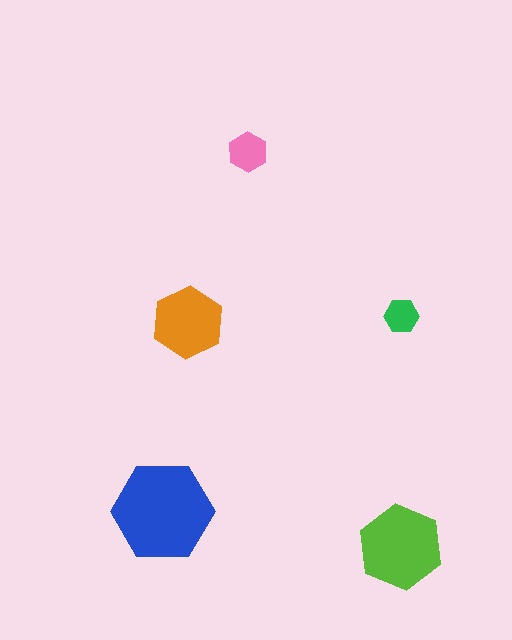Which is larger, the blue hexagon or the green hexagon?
The blue one.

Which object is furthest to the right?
The green hexagon is rightmost.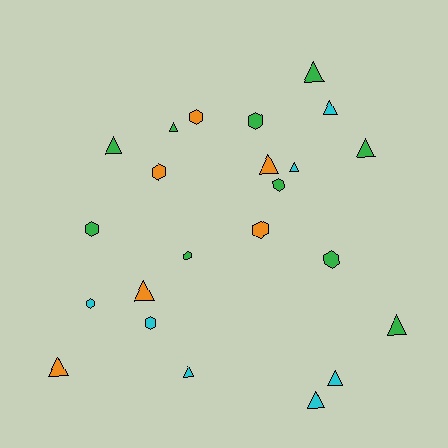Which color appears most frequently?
Green, with 10 objects.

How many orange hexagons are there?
There are 3 orange hexagons.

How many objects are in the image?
There are 23 objects.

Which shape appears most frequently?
Triangle, with 13 objects.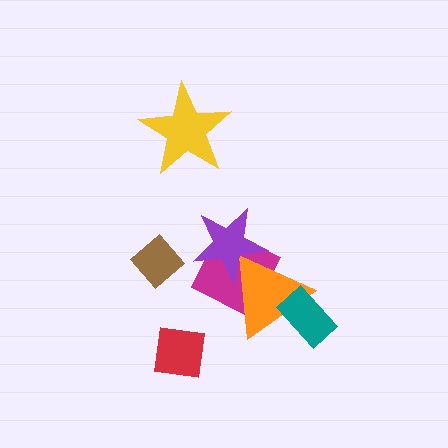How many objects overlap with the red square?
0 objects overlap with the red square.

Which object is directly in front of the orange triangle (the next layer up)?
The purple star is directly in front of the orange triangle.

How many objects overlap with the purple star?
2 objects overlap with the purple star.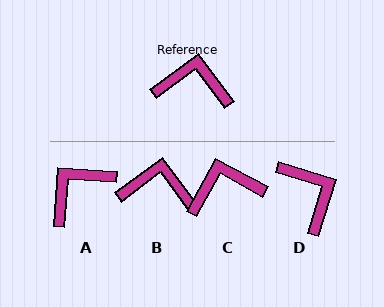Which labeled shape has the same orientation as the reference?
B.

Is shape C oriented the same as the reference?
No, it is off by about 25 degrees.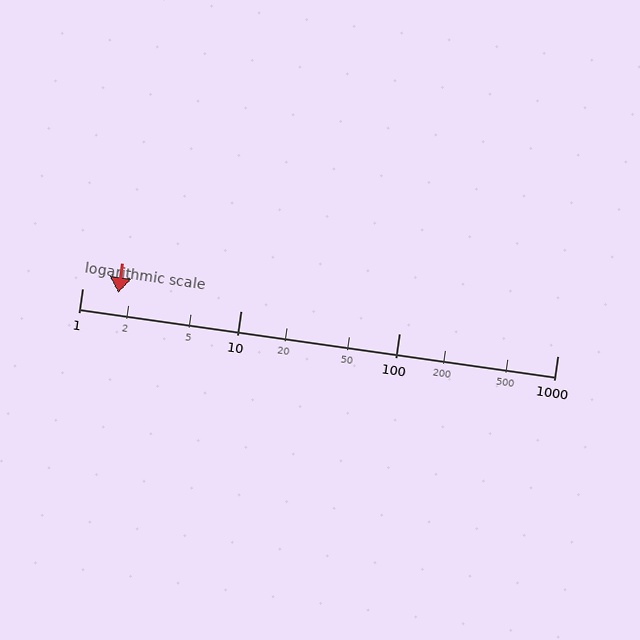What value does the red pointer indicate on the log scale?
The pointer indicates approximately 1.7.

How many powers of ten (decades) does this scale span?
The scale spans 3 decades, from 1 to 1000.